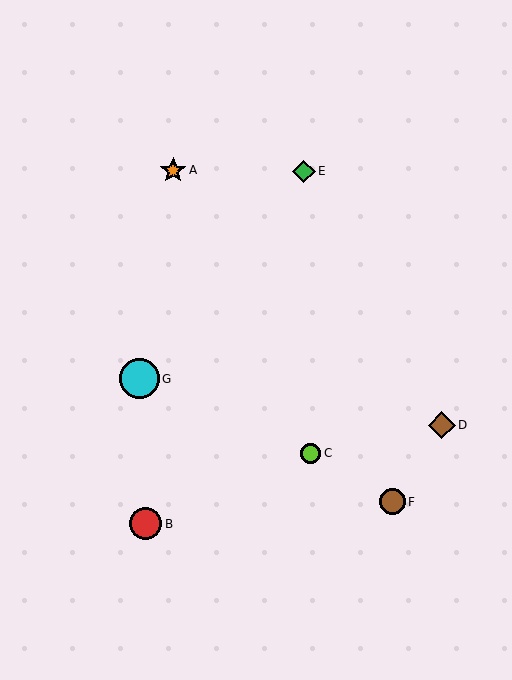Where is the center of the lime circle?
The center of the lime circle is at (311, 453).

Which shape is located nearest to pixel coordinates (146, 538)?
The red circle (labeled B) at (146, 524) is nearest to that location.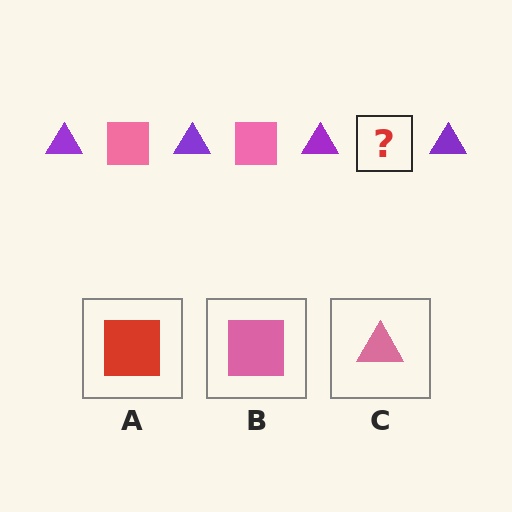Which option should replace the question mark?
Option B.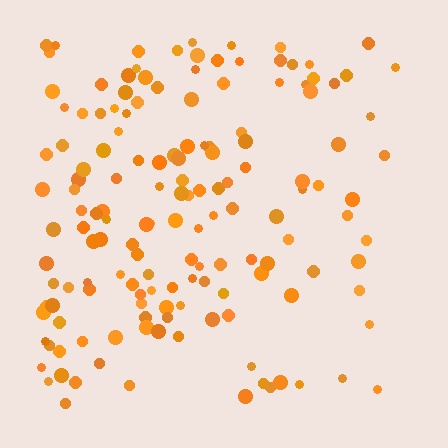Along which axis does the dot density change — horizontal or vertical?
Horizontal.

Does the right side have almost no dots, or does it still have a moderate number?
Still a moderate number, just noticeably fewer than the left.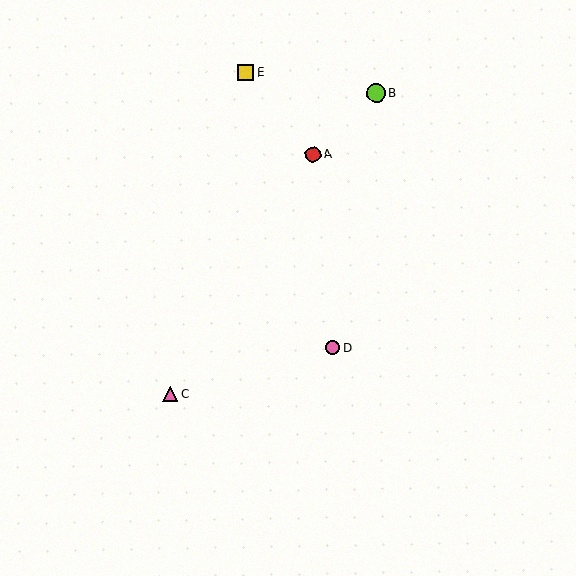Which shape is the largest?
The lime circle (labeled B) is the largest.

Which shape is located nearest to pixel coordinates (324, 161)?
The red circle (labeled A) at (313, 154) is nearest to that location.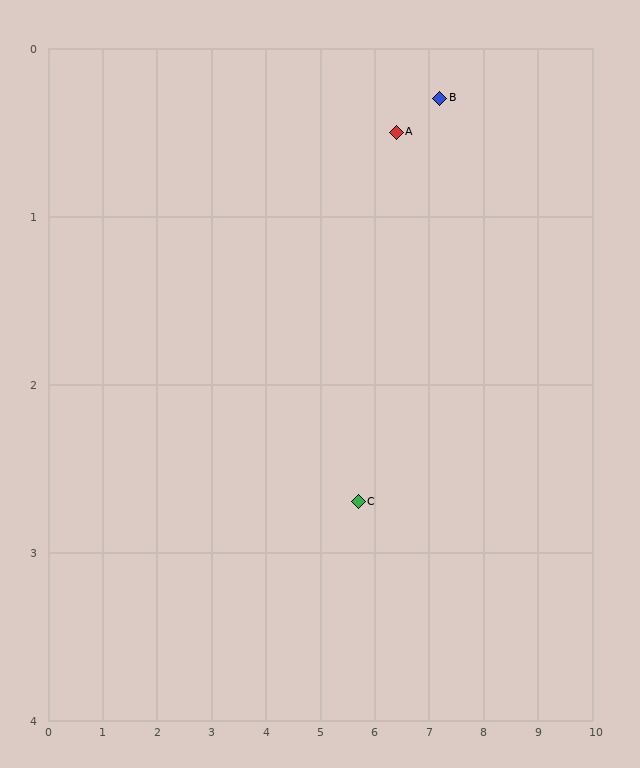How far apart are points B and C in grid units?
Points B and C are about 2.8 grid units apart.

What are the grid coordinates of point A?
Point A is at approximately (6.4, 0.5).